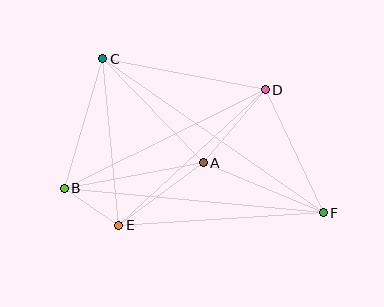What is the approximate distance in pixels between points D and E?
The distance between D and E is approximately 200 pixels.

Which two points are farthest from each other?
Points C and F are farthest from each other.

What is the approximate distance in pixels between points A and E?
The distance between A and E is approximately 105 pixels.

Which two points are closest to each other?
Points B and E are closest to each other.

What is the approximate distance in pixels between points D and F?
The distance between D and F is approximately 136 pixels.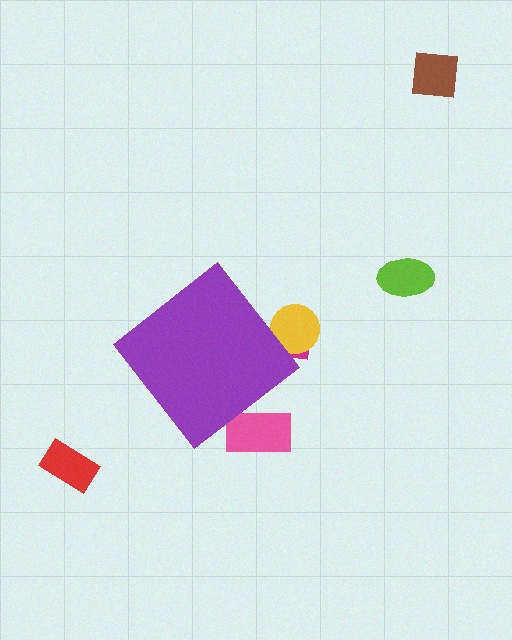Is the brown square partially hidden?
No, the brown square is fully visible.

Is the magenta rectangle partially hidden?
Yes, the magenta rectangle is partially hidden behind the purple diamond.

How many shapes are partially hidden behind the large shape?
3 shapes are partially hidden.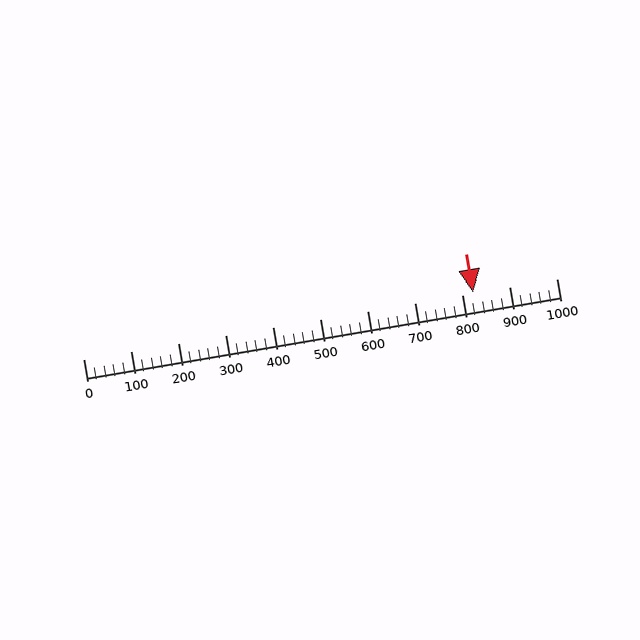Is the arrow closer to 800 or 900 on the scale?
The arrow is closer to 800.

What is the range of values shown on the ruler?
The ruler shows values from 0 to 1000.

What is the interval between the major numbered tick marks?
The major tick marks are spaced 100 units apart.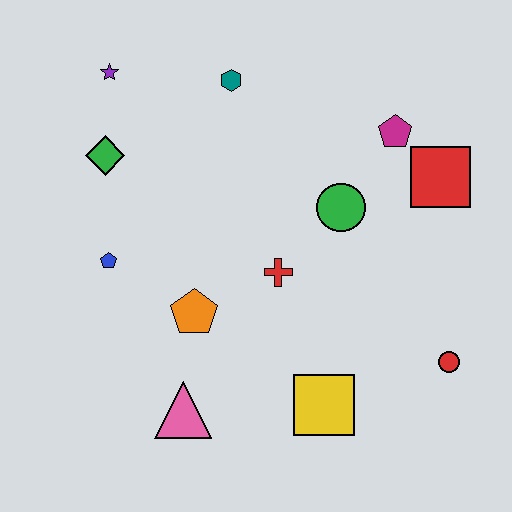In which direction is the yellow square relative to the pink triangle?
The yellow square is to the right of the pink triangle.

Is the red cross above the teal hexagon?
No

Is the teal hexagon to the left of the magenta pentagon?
Yes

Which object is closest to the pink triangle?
The orange pentagon is closest to the pink triangle.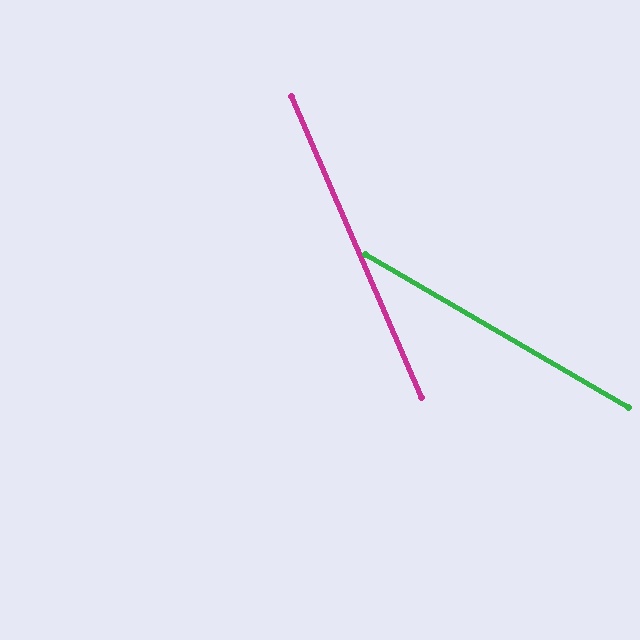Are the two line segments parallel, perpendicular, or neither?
Neither parallel nor perpendicular — they differ by about 36°.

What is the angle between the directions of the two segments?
Approximately 36 degrees.